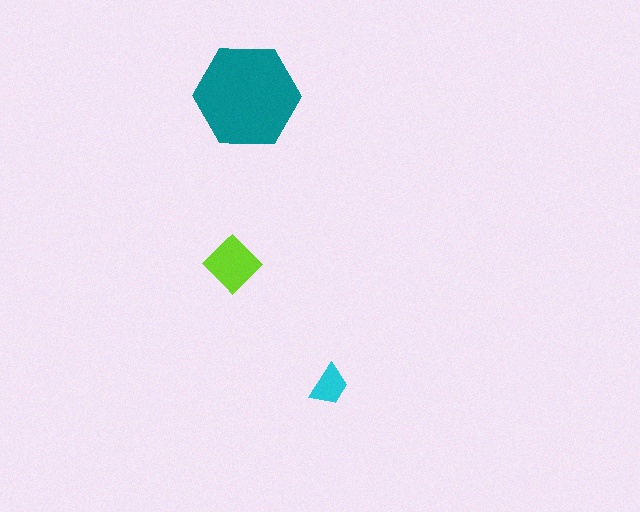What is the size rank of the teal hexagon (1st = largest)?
1st.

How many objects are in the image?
There are 3 objects in the image.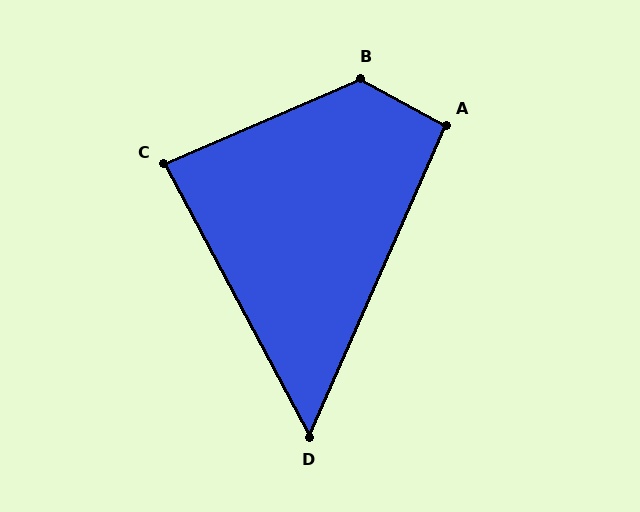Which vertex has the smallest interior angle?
D, at approximately 52 degrees.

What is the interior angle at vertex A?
Approximately 95 degrees (approximately right).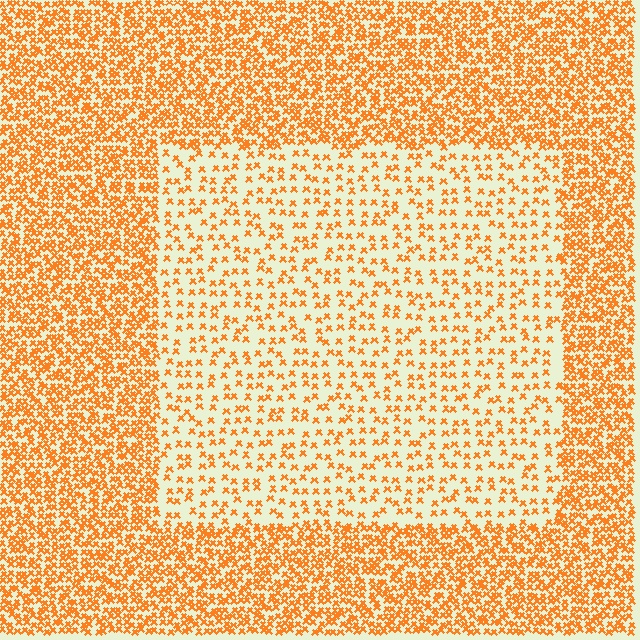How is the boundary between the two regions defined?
The boundary is defined by a change in element density (approximately 2.6x ratio). All elements are the same color, size, and shape.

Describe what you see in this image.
The image contains small orange elements arranged at two different densities. A rectangle-shaped region is visible where the elements are less densely packed than the surrounding area.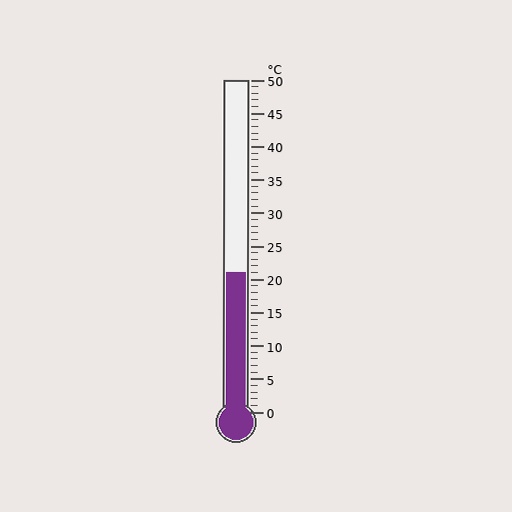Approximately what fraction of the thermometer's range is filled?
The thermometer is filled to approximately 40% of its range.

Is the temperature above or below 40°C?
The temperature is below 40°C.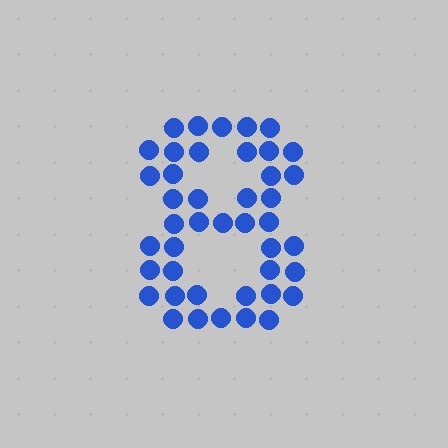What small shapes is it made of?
It is made of small circles.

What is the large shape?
The large shape is the digit 8.